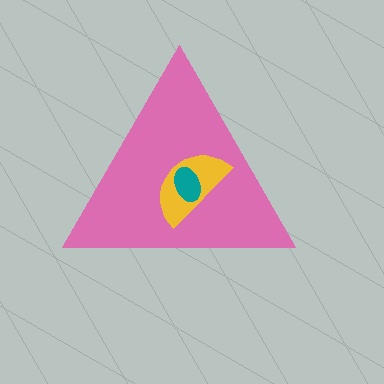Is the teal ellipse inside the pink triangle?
Yes.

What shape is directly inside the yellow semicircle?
The teal ellipse.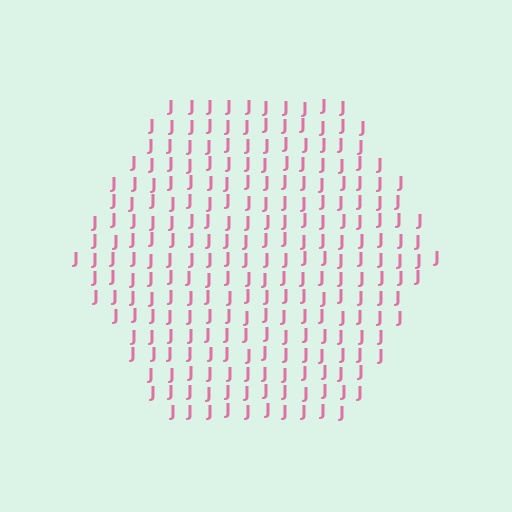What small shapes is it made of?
It is made of small letter J's.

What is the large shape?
The large shape is a hexagon.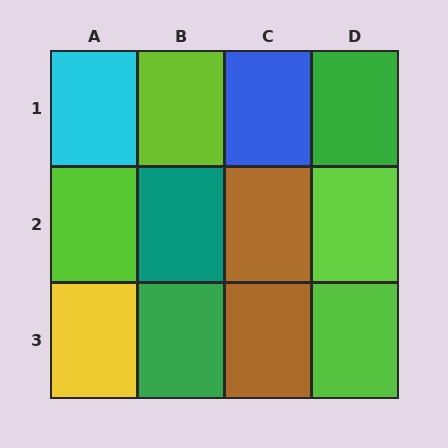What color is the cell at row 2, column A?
Lime.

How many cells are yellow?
1 cell is yellow.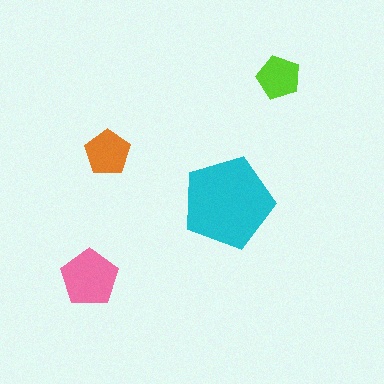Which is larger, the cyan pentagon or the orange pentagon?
The cyan one.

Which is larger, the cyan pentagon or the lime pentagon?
The cyan one.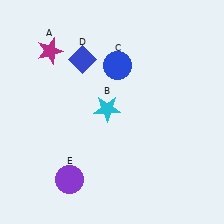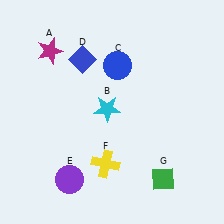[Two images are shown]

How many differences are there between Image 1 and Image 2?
There are 2 differences between the two images.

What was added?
A yellow cross (F), a green diamond (G) were added in Image 2.